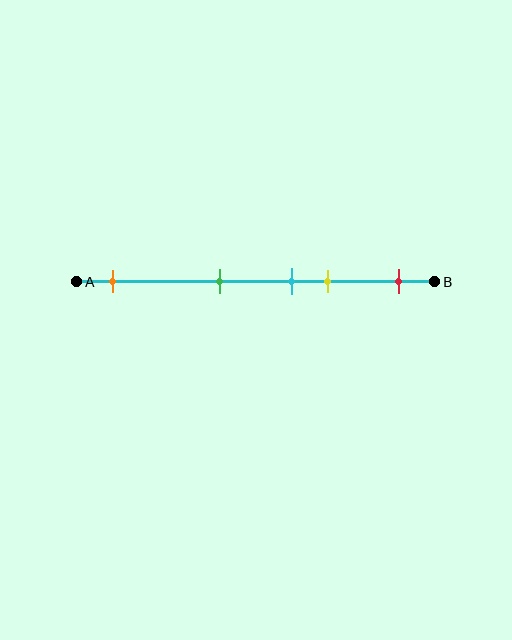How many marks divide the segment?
There are 5 marks dividing the segment.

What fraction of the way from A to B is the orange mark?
The orange mark is approximately 10% (0.1) of the way from A to B.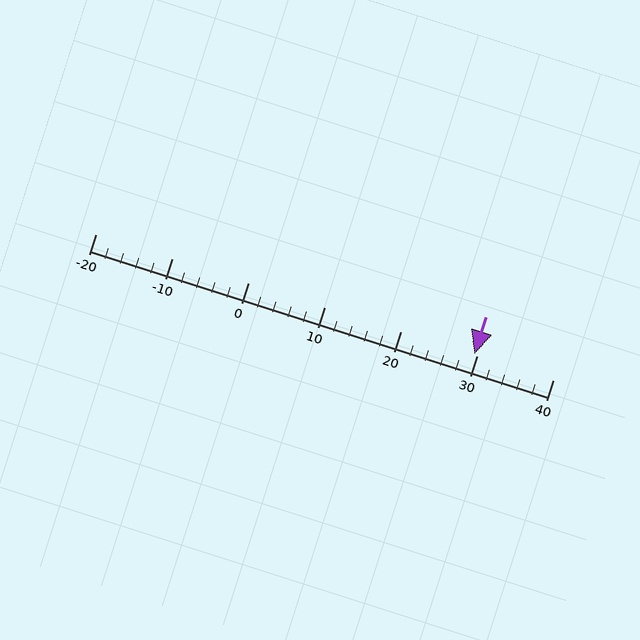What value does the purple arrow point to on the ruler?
The purple arrow points to approximately 30.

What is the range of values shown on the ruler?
The ruler shows values from -20 to 40.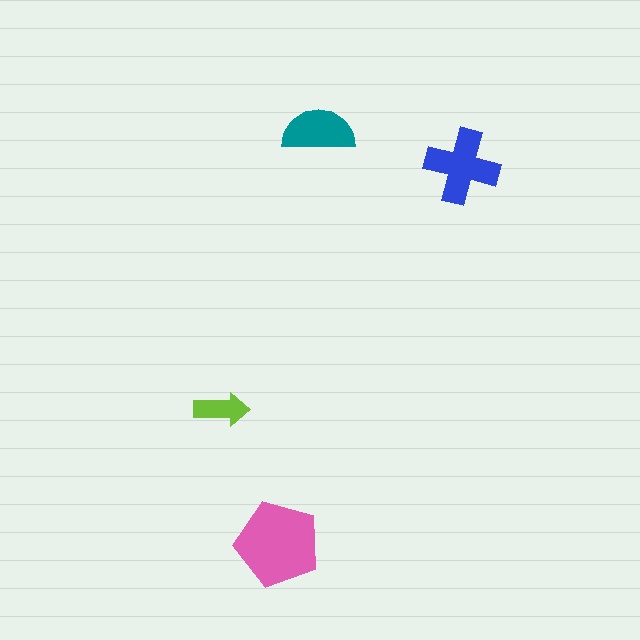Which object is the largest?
The pink pentagon.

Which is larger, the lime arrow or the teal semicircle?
The teal semicircle.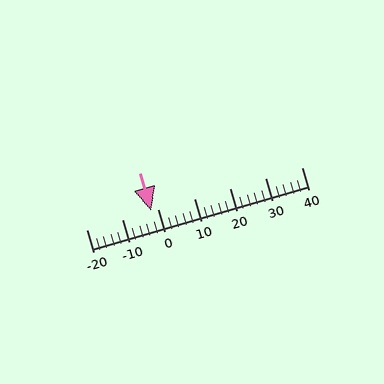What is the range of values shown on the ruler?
The ruler shows values from -20 to 40.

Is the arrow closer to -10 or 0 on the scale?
The arrow is closer to 0.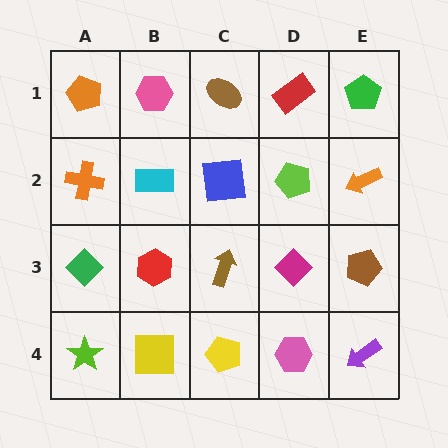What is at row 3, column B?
A red hexagon.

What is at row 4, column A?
A lime star.